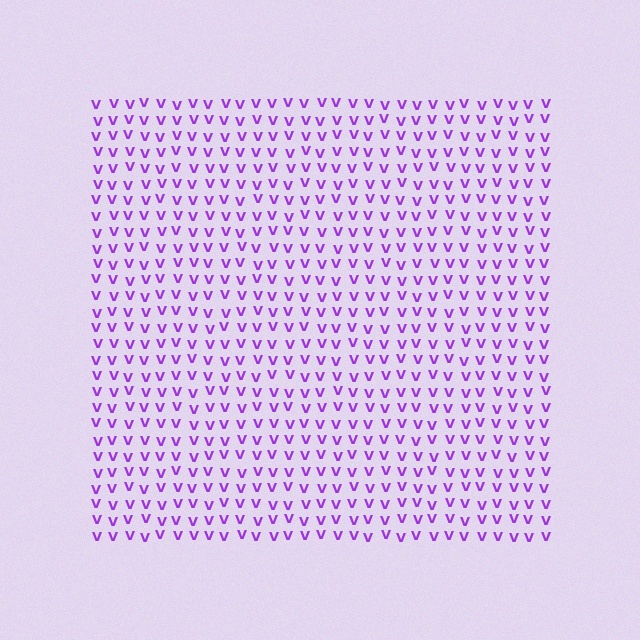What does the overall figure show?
The overall figure shows a square.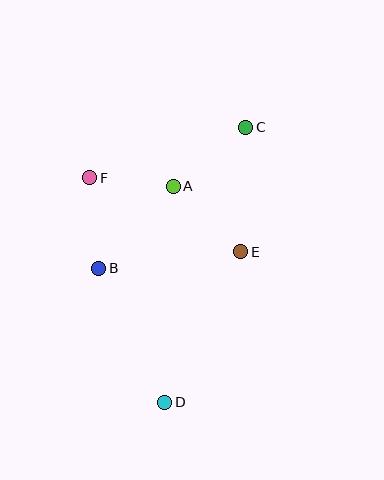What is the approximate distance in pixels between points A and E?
The distance between A and E is approximately 94 pixels.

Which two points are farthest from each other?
Points C and D are farthest from each other.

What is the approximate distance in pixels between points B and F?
The distance between B and F is approximately 91 pixels.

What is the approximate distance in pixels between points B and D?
The distance between B and D is approximately 149 pixels.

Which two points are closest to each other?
Points A and F are closest to each other.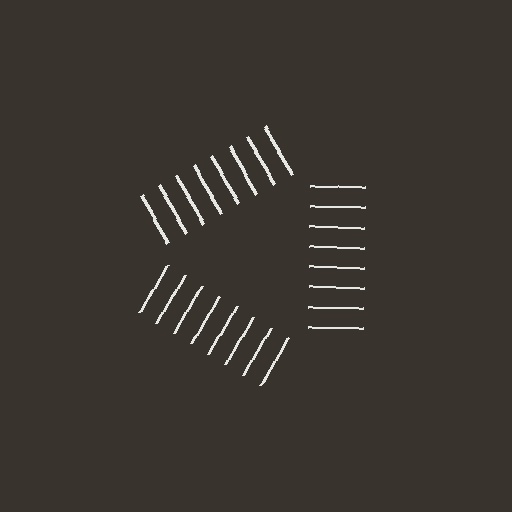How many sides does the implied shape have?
3 sides — the line-ends trace a triangle.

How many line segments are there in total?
24 — 8 along each of the 3 edges.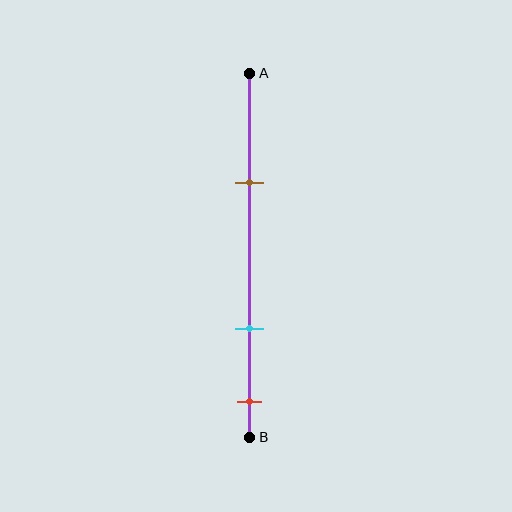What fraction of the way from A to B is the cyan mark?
The cyan mark is approximately 70% (0.7) of the way from A to B.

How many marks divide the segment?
There are 3 marks dividing the segment.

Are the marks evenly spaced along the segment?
No, the marks are not evenly spaced.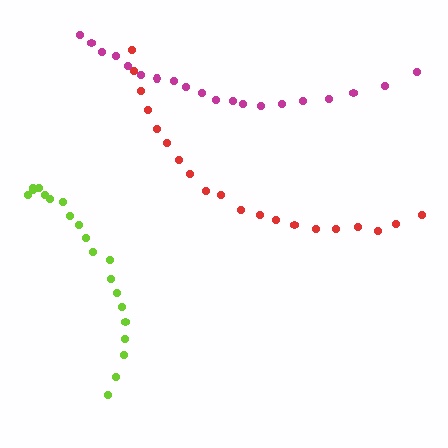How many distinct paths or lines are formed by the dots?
There are 3 distinct paths.